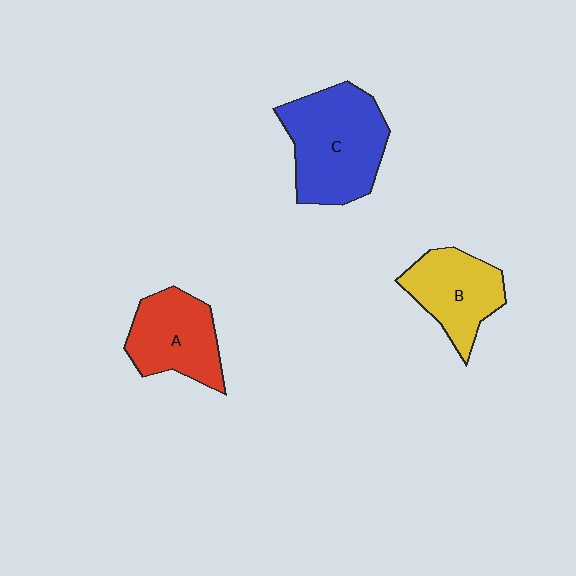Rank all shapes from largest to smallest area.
From largest to smallest: C (blue), A (red), B (yellow).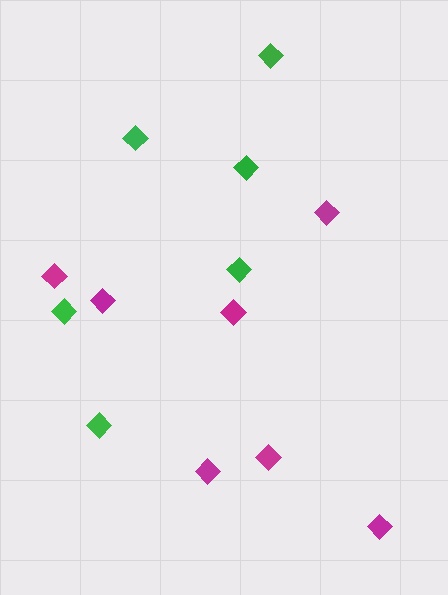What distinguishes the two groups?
There are 2 groups: one group of green diamonds (6) and one group of magenta diamonds (7).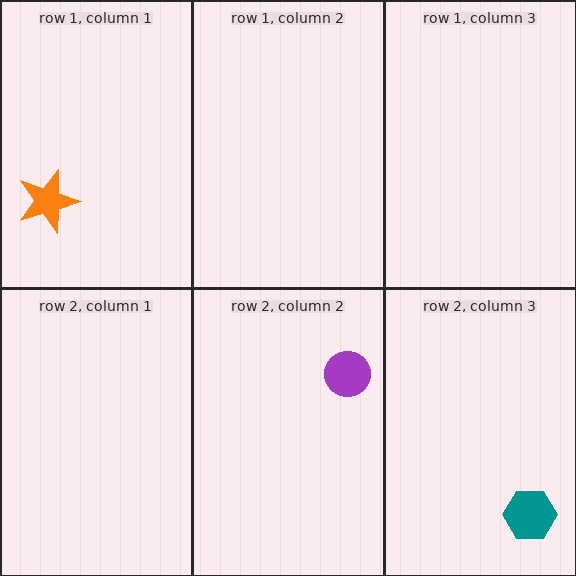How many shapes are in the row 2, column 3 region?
1.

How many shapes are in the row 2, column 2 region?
1.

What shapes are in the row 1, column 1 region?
The orange star.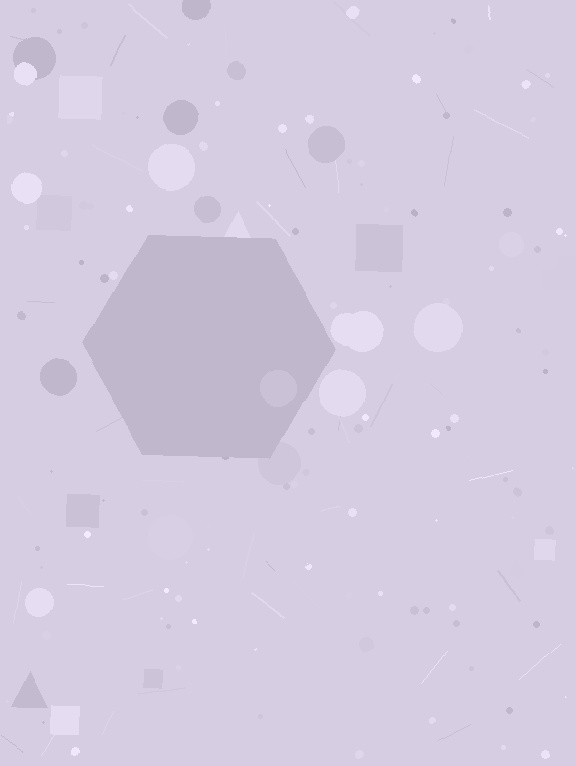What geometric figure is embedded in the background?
A hexagon is embedded in the background.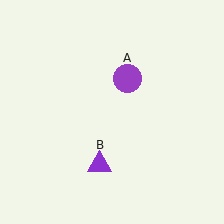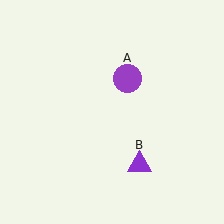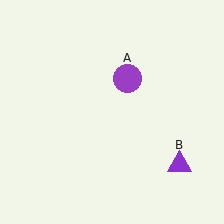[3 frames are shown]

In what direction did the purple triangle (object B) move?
The purple triangle (object B) moved right.